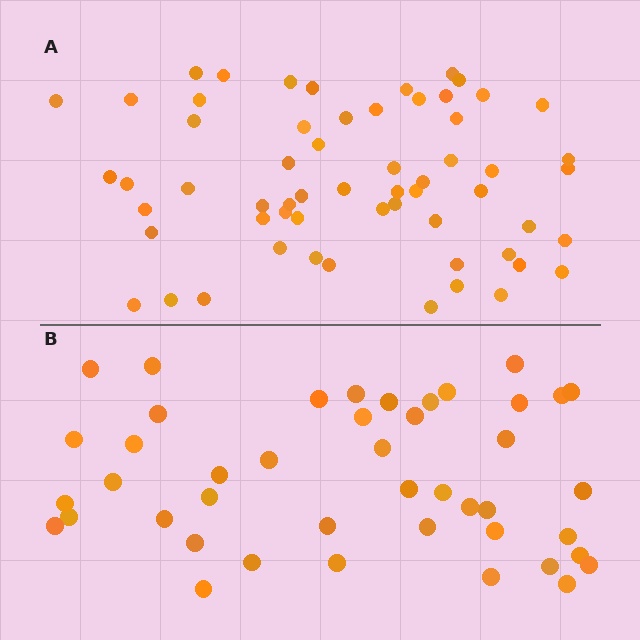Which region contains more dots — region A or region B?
Region A (the top region) has more dots.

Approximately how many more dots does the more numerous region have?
Region A has approximately 15 more dots than region B.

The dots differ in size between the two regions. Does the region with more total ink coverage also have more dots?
No. Region B has more total ink coverage because its dots are larger, but region A actually contains more individual dots. Total area can be misleading — the number of items is what matters here.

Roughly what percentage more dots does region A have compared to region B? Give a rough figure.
About 35% more.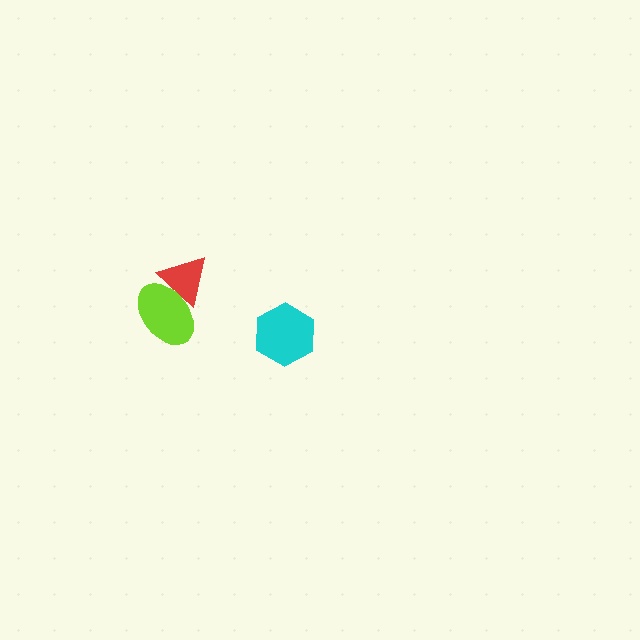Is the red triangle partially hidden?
Yes, it is partially covered by another shape.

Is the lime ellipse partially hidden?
No, no other shape covers it.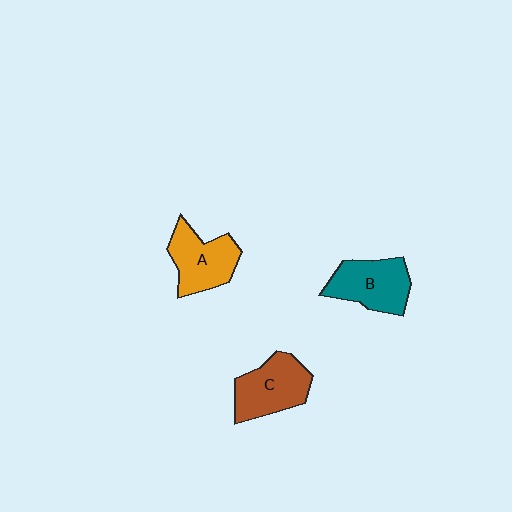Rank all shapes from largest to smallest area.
From largest to smallest: C (brown), B (teal), A (orange).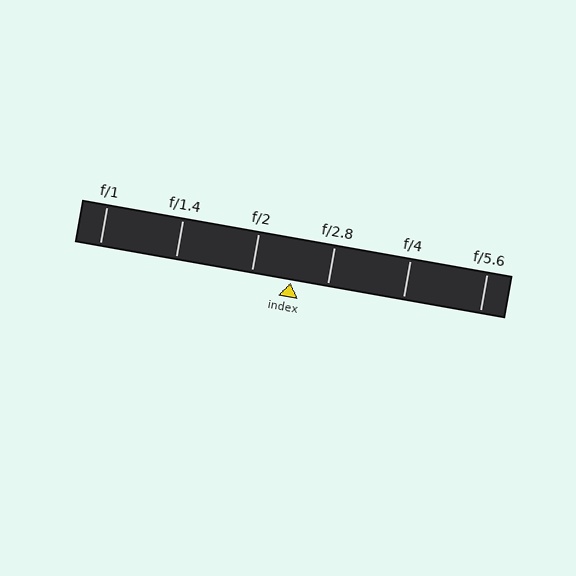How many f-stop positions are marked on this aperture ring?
There are 6 f-stop positions marked.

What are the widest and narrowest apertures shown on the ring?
The widest aperture shown is f/1 and the narrowest is f/5.6.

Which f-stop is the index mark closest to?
The index mark is closest to f/2.8.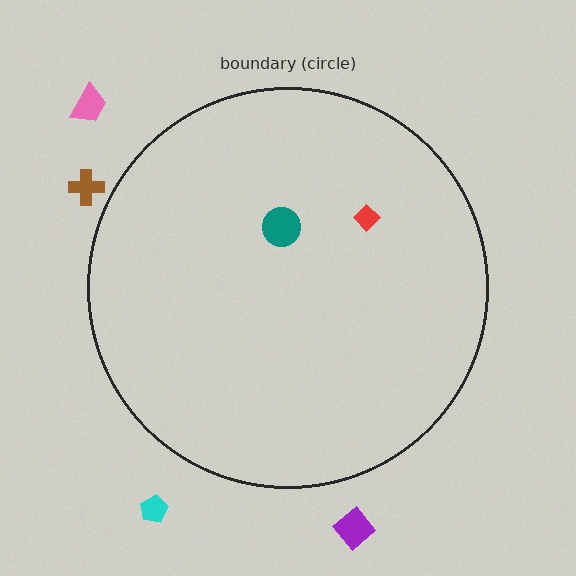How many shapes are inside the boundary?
2 inside, 4 outside.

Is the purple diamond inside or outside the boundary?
Outside.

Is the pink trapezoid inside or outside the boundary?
Outside.